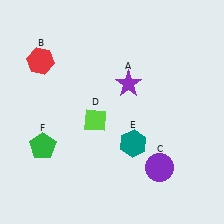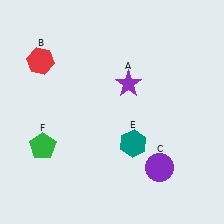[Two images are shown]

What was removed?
The lime diamond (D) was removed in Image 2.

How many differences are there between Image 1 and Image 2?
There is 1 difference between the two images.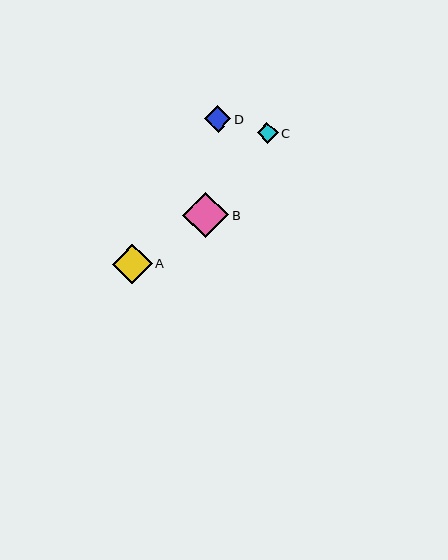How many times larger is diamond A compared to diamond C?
Diamond A is approximately 2.0 times the size of diamond C.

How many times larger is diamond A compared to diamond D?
Diamond A is approximately 1.5 times the size of diamond D.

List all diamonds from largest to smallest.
From largest to smallest: B, A, D, C.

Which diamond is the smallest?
Diamond C is the smallest with a size of approximately 20 pixels.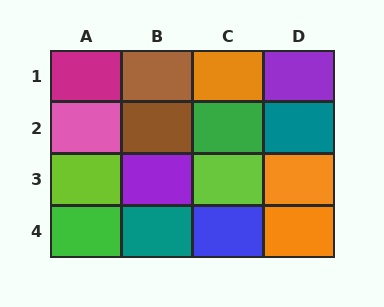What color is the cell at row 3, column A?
Lime.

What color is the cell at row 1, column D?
Purple.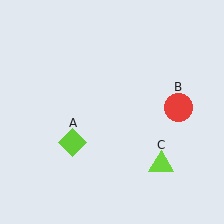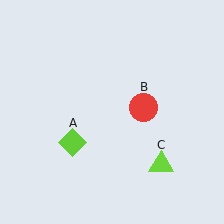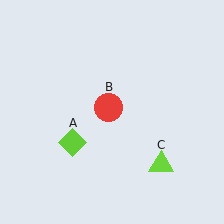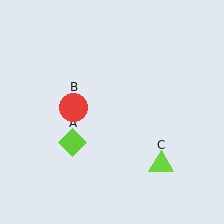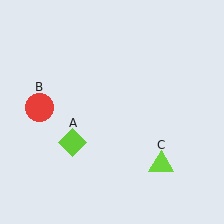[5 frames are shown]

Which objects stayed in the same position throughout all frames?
Lime diamond (object A) and lime triangle (object C) remained stationary.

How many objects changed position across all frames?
1 object changed position: red circle (object B).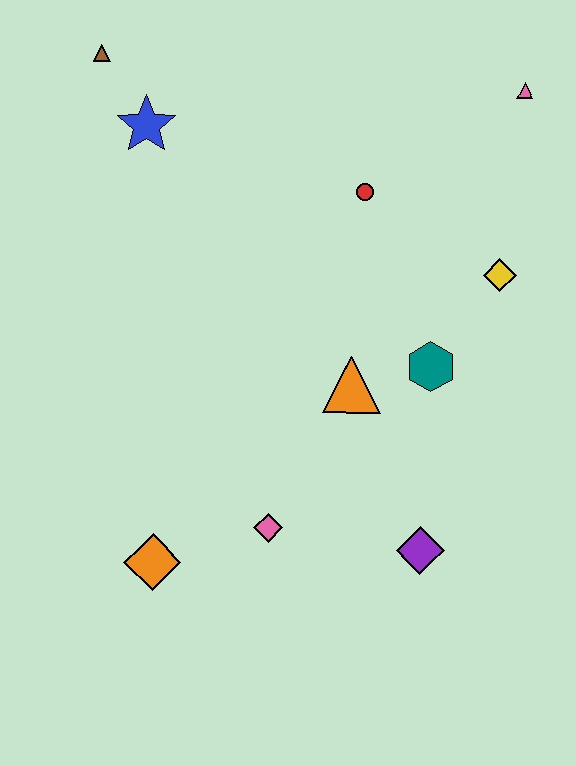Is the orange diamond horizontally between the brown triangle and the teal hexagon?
Yes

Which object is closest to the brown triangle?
The blue star is closest to the brown triangle.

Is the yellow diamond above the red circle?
No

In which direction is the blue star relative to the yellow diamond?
The blue star is to the left of the yellow diamond.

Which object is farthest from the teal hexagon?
The brown triangle is farthest from the teal hexagon.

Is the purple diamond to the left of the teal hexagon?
Yes